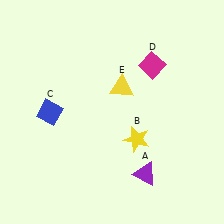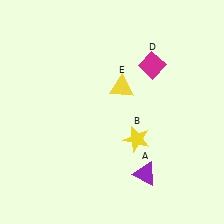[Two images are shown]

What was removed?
The blue diamond (C) was removed in Image 2.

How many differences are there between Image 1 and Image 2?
There is 1 difference between the two images.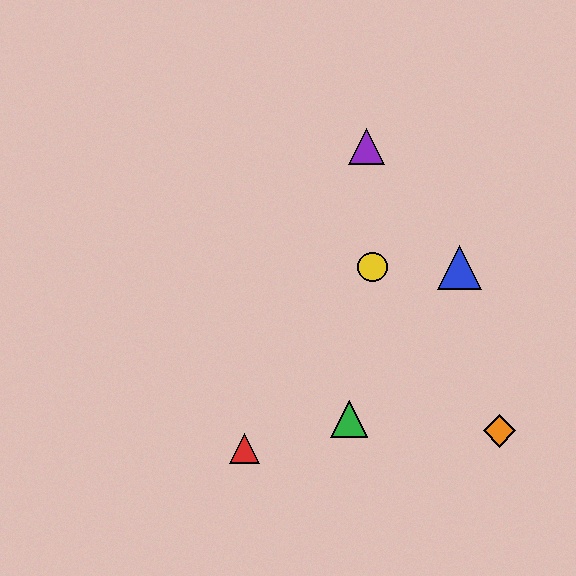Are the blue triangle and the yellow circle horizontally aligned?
Yes, both are at y≈267.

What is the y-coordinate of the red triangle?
The red triangle is at y≈449.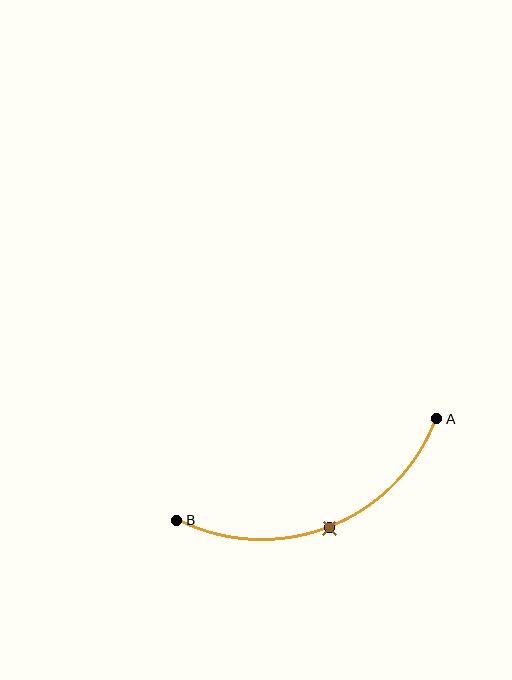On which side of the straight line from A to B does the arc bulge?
The arc bulges below the straight line connecting A and B.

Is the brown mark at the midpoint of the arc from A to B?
Yes. The brown mark lies on the arc at equal arc-length from both A and B — it is the arc midpoint.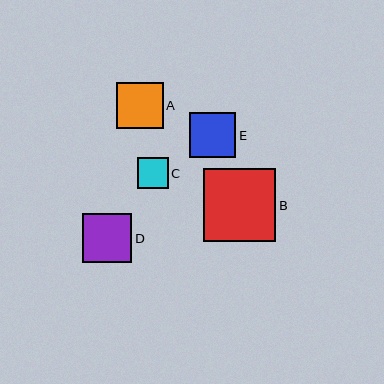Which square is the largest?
Square B is the largest with a size of approximately 73 pixels.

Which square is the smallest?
Square C is the smallest with a size of approximately 31 pixels.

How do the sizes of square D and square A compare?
Square D and square A are approximately the same size.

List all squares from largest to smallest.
From largest to smallest: B, D, A, E, C.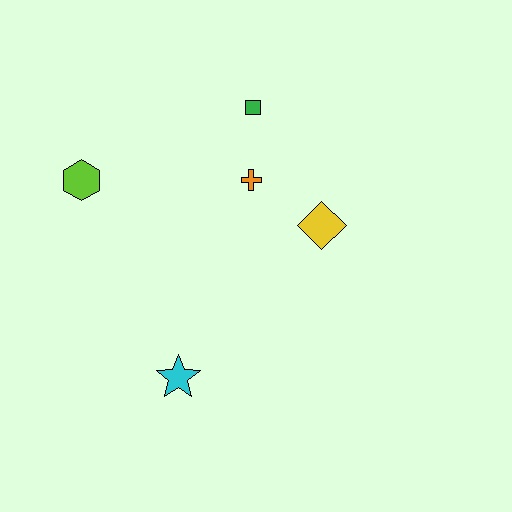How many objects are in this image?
There are 5 objects.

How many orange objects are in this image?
There is 1 orange object.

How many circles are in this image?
There are no circles.